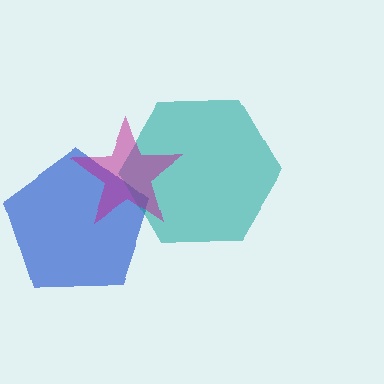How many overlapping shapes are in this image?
There are 3 overlapping shapes in the image.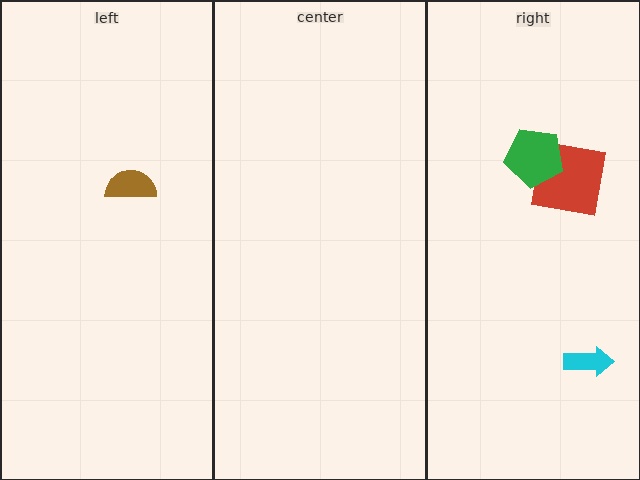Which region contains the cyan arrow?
The right region.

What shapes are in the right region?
The red square, the green pentagon, the cyan arrow.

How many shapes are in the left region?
1.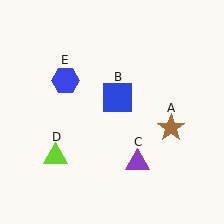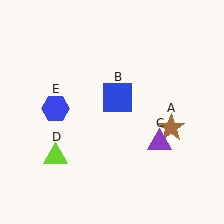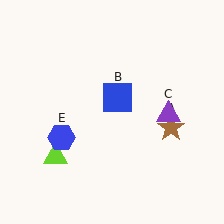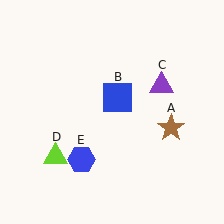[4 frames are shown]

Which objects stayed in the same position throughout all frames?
Brown star (object A) and blue square (object B) and lime triangle (object D) remained stationary.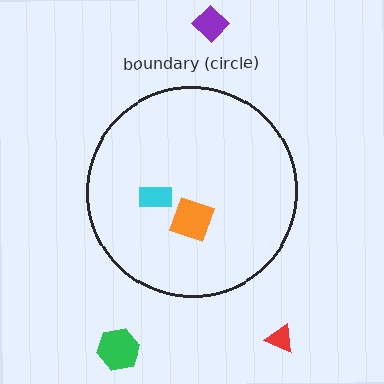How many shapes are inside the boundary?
2 inside, 3 outside.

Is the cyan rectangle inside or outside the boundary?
Inside.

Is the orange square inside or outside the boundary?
Inside.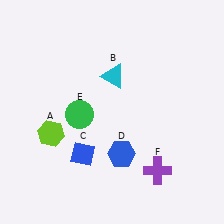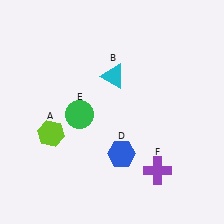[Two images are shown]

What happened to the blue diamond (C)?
The blue diamond (C) was removed in Image 2. It was in the bottom-left area of Image 1.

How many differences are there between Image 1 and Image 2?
There is 1 difference between the two images.